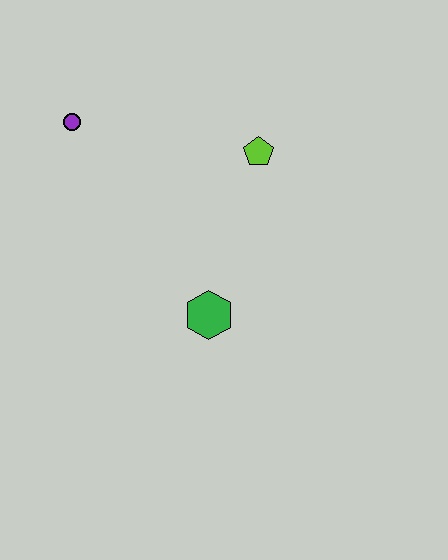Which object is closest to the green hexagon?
The lime pentagon is closest to the green hexagon.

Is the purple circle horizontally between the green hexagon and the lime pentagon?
No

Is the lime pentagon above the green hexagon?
Yes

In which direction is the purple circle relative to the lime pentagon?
The purple circle is to the left of the lime pentagon.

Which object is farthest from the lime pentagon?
The purple circle is farthest from the lime pentagon.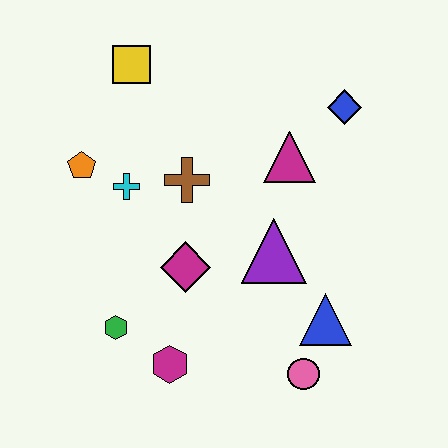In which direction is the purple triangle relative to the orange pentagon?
The purple triangle is to the right of the orange pentagon.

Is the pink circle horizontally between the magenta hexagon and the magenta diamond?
No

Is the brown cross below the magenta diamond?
No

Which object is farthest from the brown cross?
The pink circle is farthest from the brown cross.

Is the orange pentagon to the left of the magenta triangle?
Yes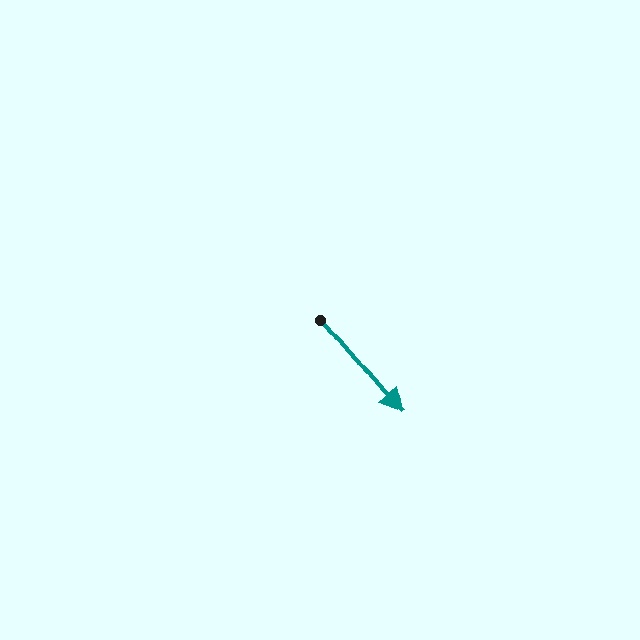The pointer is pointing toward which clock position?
Roughly 5 o'clock.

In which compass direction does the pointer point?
Southeast.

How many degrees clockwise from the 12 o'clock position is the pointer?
Approximately 140 degrees.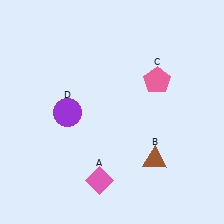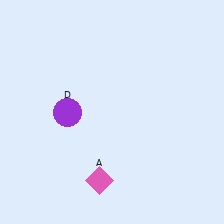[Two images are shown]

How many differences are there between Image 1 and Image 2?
There are 2 differences between the two images.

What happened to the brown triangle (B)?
The brown triangle (B) was removed in Image 2. It was in the bottom-right area of Image 1.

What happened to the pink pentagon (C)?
The pink pentagon (C) was removed in Image 2. It was in the top-right area of Image 1.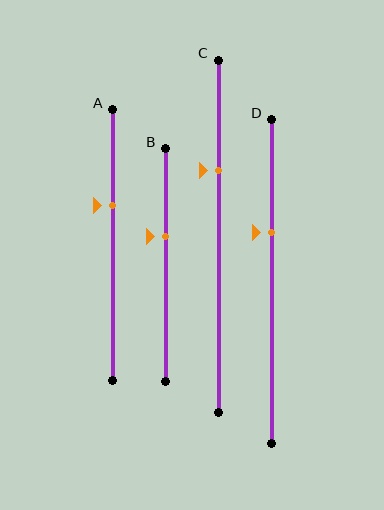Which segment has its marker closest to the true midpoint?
Segment B has its marker closest to the true midpoint.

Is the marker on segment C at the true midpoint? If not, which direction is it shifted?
No, the marker on segment C is shifted upward by about 19% of the segment length.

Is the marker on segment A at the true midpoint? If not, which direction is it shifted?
No, the marker on segment A is shifted upward by about 15% of the segment length.